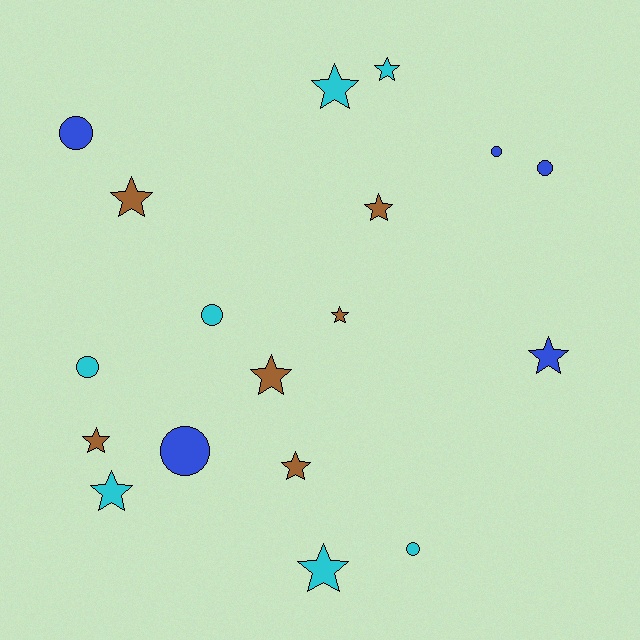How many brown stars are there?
There are 6 brown stars.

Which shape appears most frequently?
Star, with 11 objects.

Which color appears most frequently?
Cyan, with 7 objects.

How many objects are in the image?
There are 18 objects.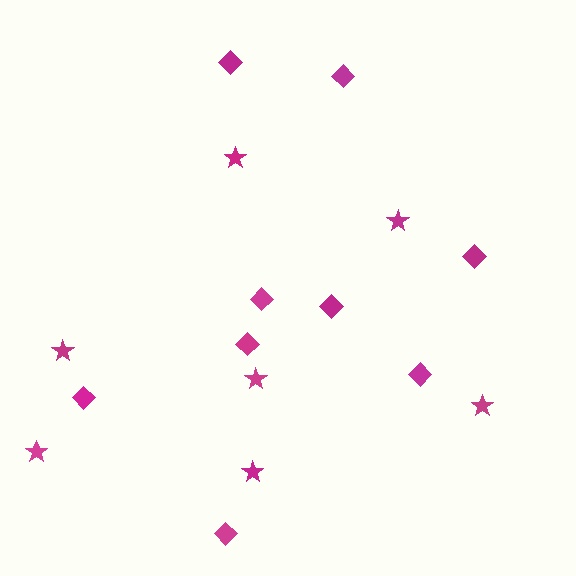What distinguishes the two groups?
There are 2 groups: one group of diamonds (9) and one group of stars (7).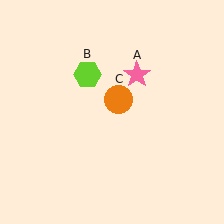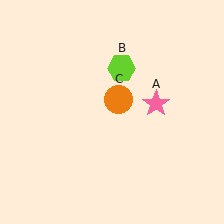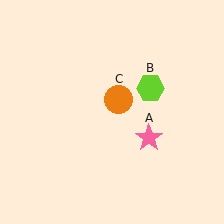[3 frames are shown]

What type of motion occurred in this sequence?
The pink star (object A), lime hexagon (object B) rotated clockwise around the center of the scene.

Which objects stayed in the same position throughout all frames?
Orange circle (object C) remained stationary.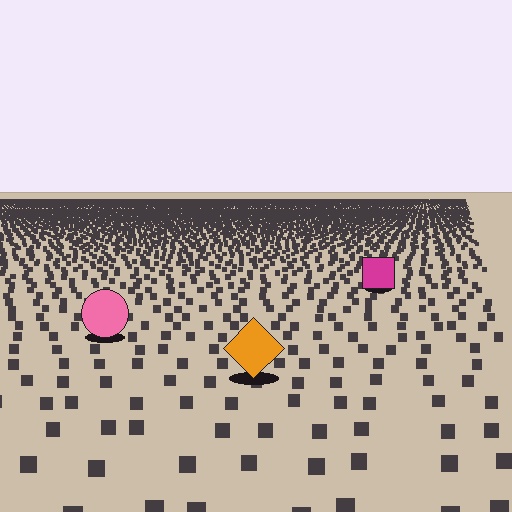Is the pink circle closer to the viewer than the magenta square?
Yes. The pink circle is closer — you can tell from the texture gradient: the ground texture is coarser near it.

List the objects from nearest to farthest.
From nearest to farthest: the orange diamond, the pink circle, the magenta square.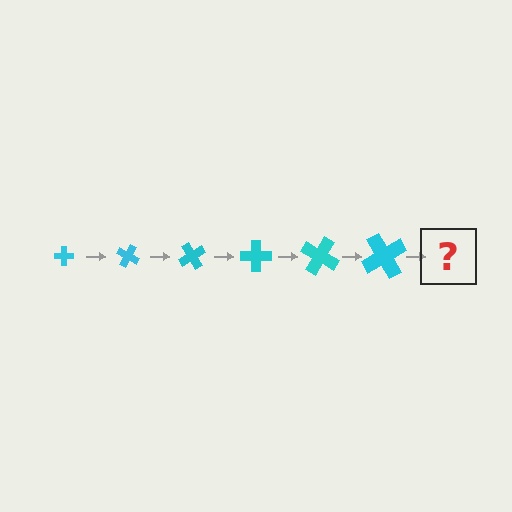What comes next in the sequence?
The next element should be a cross, larger than the previous one and rotated 180 degrees from the start.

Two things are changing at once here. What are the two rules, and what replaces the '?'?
The two rules are that the cross grows larger each step and it rotates 30 degrees each step. The '?' should be a cross, larger than the previous one and rotated 180 degrees from the start.